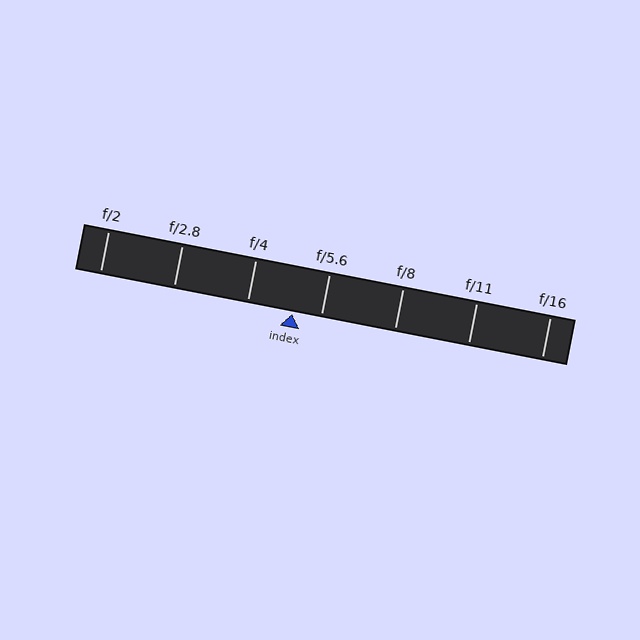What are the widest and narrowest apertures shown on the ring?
The widest aperture shown is f/2 and the narrowest is f/16.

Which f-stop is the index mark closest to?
The index mark is closest to f/5.6.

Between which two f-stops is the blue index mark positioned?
The index mark is between f/4 and f/5.6.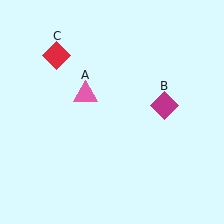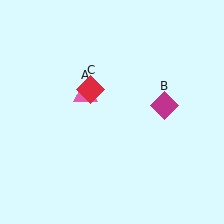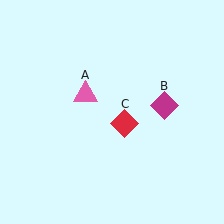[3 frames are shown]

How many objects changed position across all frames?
1 object changed position: red diamond (object C).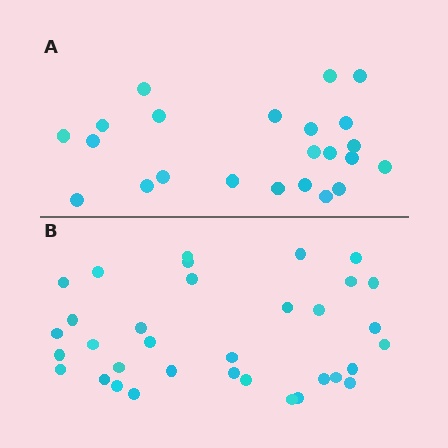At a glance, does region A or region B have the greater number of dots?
Region B (the bottom region) has more dots.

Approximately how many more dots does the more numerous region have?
Region B has roughly 12 or so more dots than region A.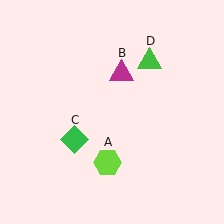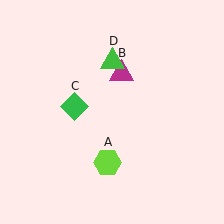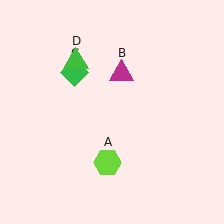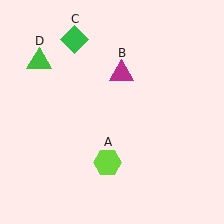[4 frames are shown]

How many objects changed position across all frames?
2 objects changed position: green diamond (object C), green triangle (object D).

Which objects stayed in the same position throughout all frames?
Lime hexagon (object A) and magenta triangle (object B) remained stationary.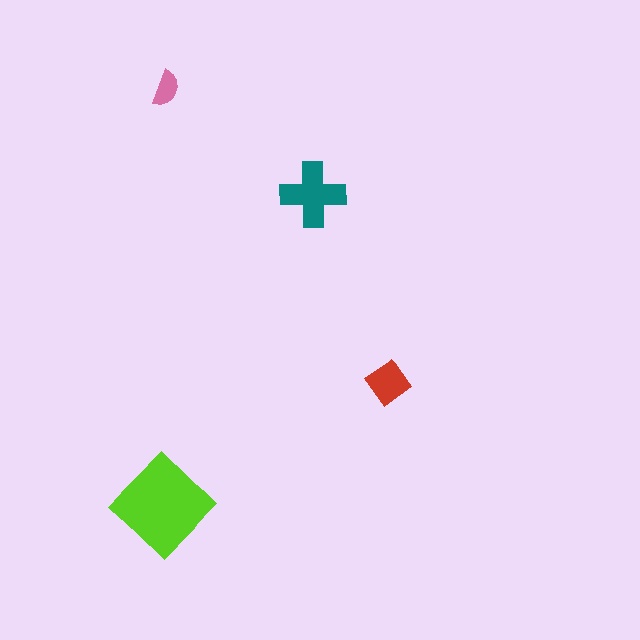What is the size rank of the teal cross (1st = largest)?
2nd.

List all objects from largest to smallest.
The lime diamond, the teal cross, the red diamond, the pink semicircle.